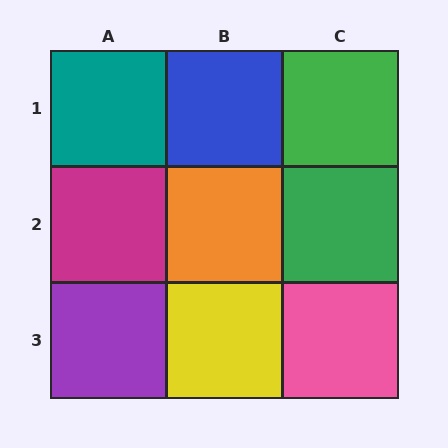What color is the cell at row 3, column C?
Pink.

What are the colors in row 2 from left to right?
Magenta, orange, green.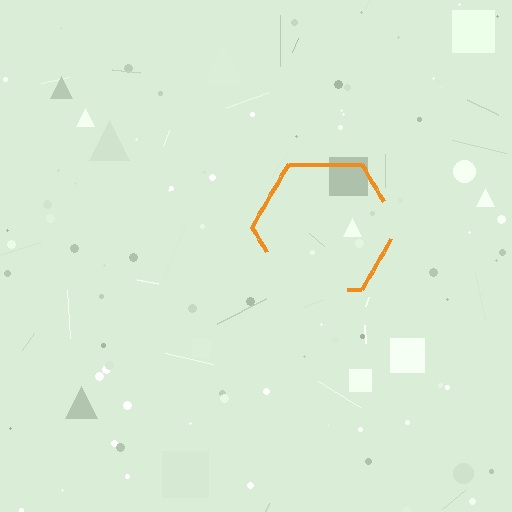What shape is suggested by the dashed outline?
The dashed outline suggests a hexagon.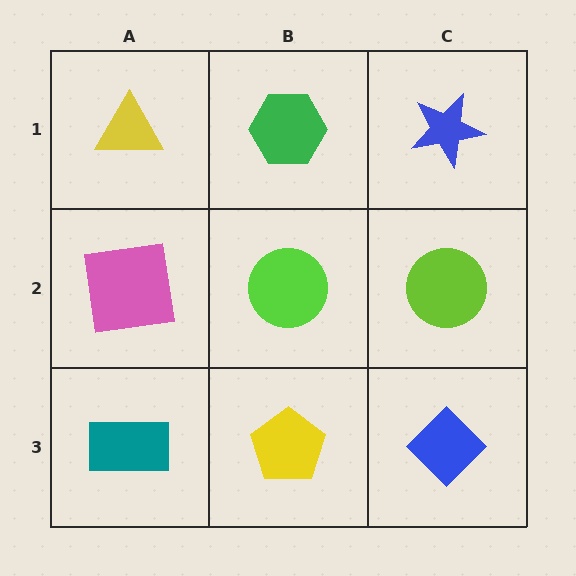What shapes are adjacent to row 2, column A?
A yellow triangle (row 1, column A), a teal rectangle (row 3, column A), a lime circle (row 2, column B).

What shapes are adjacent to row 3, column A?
A pink square (row 2, column A), a yellow pentagon (row 3, column B).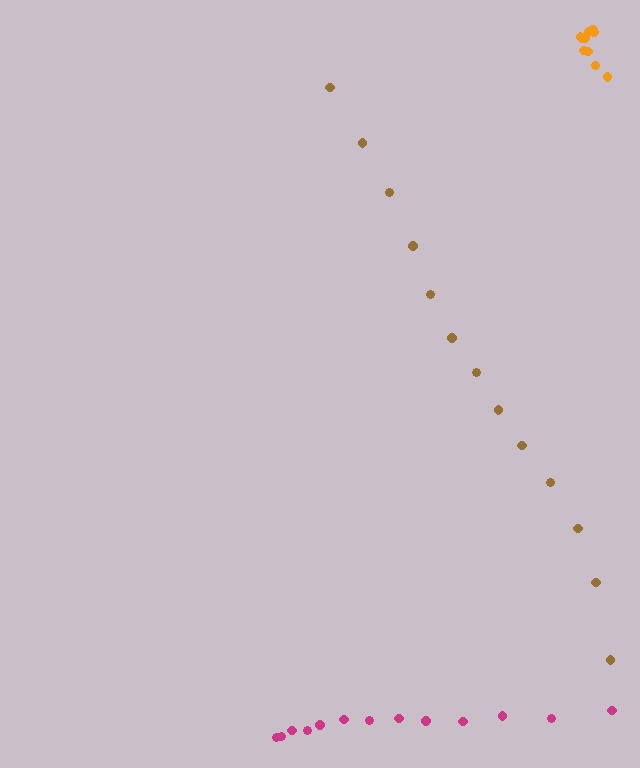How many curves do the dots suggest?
There are 3 distinct paths.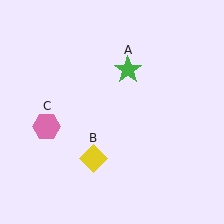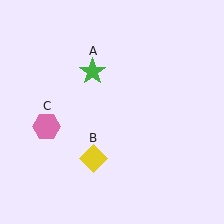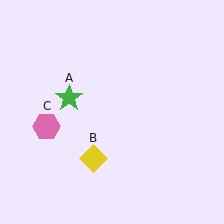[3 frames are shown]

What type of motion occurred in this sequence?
The green star (object A) rotated counterclockwise around the center of the scene.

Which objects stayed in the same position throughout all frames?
Yellow diamond (object B) and pink hexagon (object C) remained stationary.